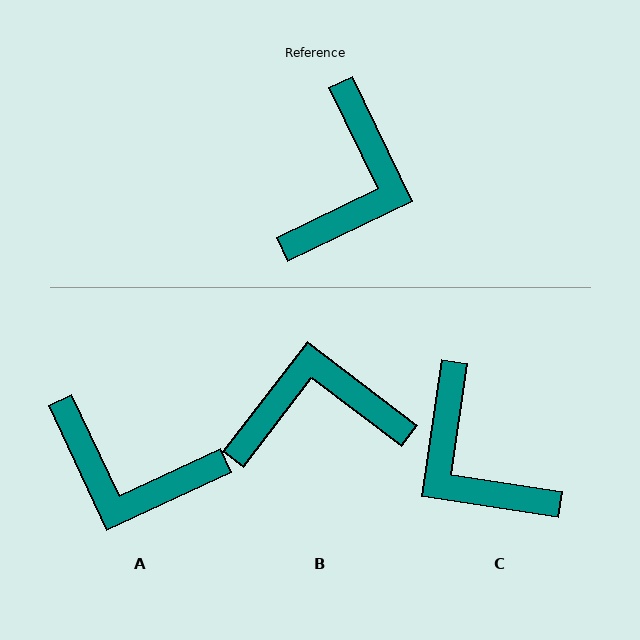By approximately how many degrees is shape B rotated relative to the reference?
Approximately 117 degrees counter-clockwise.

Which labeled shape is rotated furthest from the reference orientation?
C, about 124 degrees away.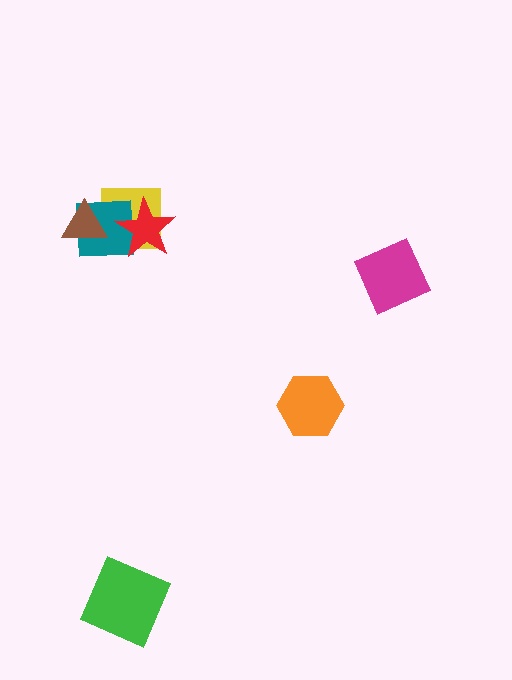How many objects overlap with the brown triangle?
2 objects overlap with the brown triangle.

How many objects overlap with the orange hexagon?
0 objects overlap with the orange hexagon.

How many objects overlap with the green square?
0 objects overlap with the green square.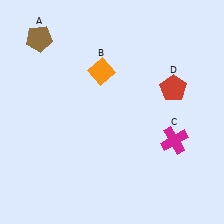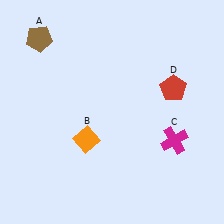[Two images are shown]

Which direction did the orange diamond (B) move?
The orange diamond (B) moved down.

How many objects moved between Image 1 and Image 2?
1 object moved between the two images.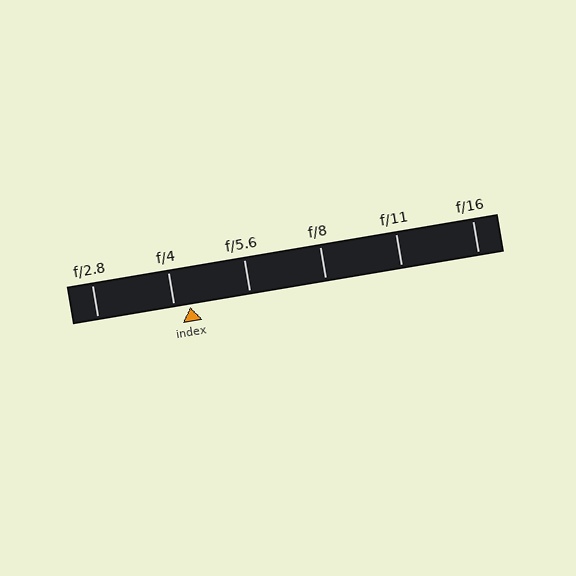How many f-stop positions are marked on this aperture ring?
There are 6 f-stop positions marked.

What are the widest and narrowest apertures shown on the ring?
The widest aperture shown is f/2.8 and the narrowest is f/16.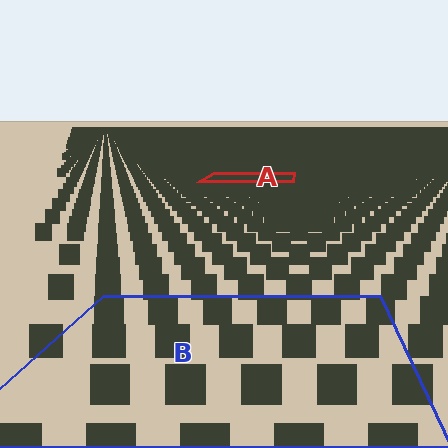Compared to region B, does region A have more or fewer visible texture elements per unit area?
Region A has more texture elements per unit area — they are packed more densely because it is farther away.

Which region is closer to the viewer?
Region B is closer. The texture elements there are larger and more spread out.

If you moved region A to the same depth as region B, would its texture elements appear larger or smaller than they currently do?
They would appear larger. At a closer depth, the same texture elements are projected at a bigger on-screen size.